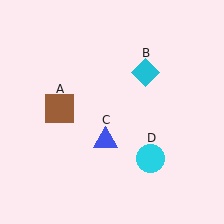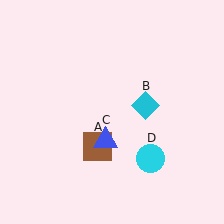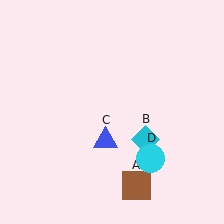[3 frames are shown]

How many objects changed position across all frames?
2 objects changed position: brown square (object A), cyan diamond (object B).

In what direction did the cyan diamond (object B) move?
The cyan diamond (object B) moved down.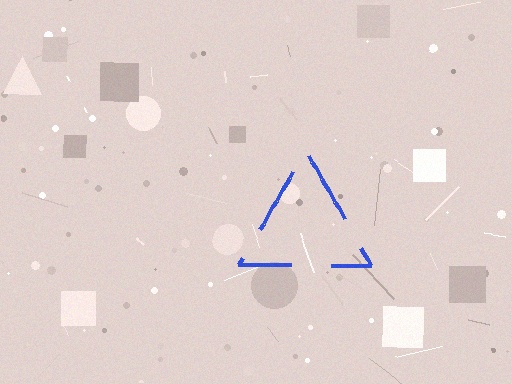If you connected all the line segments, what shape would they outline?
They would outline a triangle.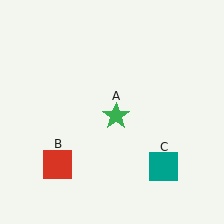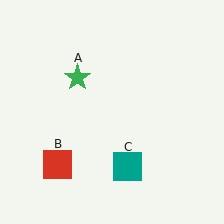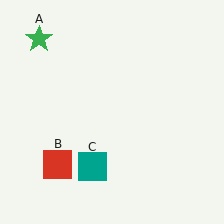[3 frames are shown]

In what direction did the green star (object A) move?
The green star (object A) moved up and to the left.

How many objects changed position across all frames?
2 objects changed position: green star (object A), teal square (object C).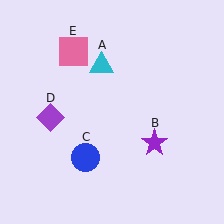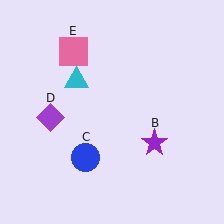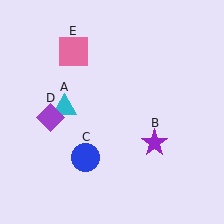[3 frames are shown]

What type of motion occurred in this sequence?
The cyan triangle (object A) rotated counterclockwise around the center of the scene.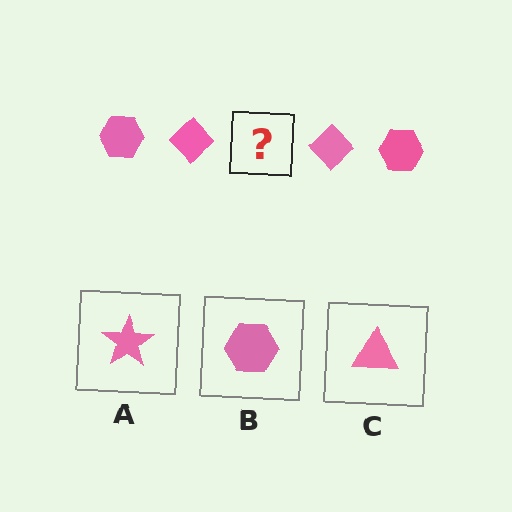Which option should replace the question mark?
Option B.